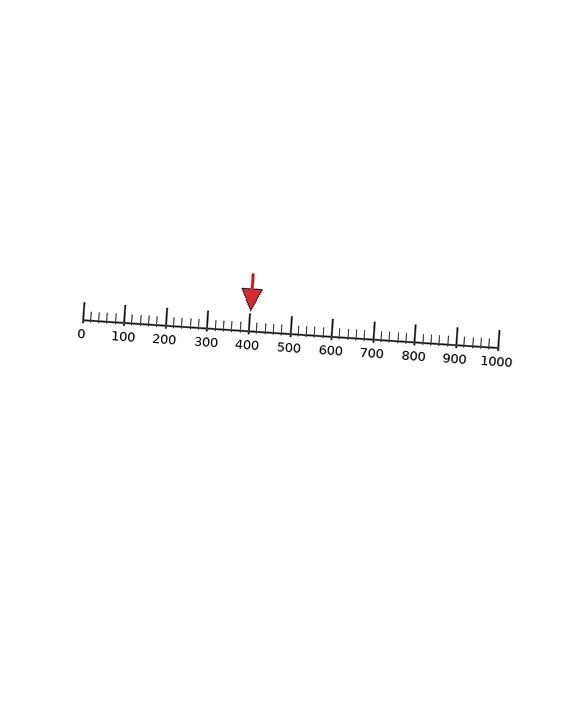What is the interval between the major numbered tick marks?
The major tick marks are spaced 100 units apart.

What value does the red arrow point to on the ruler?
The red arrow points to approximately 402.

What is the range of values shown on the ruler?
The ruler shows values from 0 to 1000.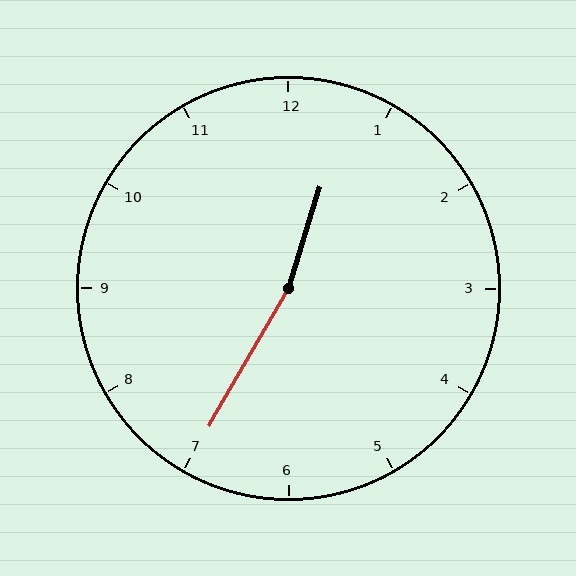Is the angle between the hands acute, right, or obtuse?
It is obtuse.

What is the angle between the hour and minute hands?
Approximately 168 degrees.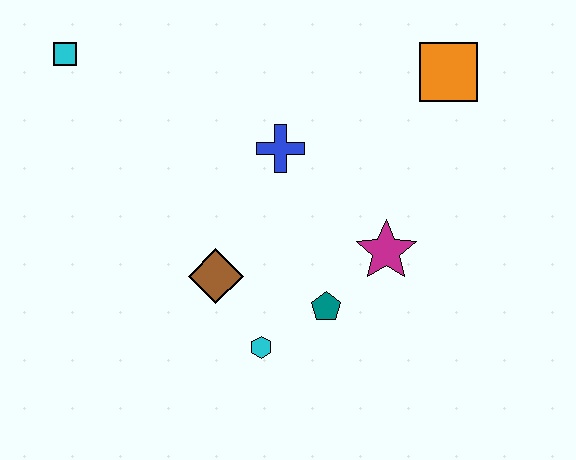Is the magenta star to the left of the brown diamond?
No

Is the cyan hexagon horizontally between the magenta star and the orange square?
No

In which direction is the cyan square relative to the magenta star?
The cyan square is to the left of the magenta star.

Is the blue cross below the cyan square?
Yes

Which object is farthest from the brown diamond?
The orange square is farthest from the brown diamond.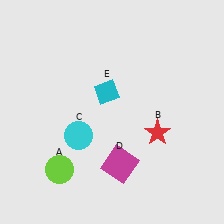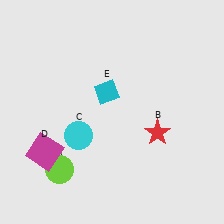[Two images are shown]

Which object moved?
The magenta square (D) moved left.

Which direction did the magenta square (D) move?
The magenta square (D) moved left.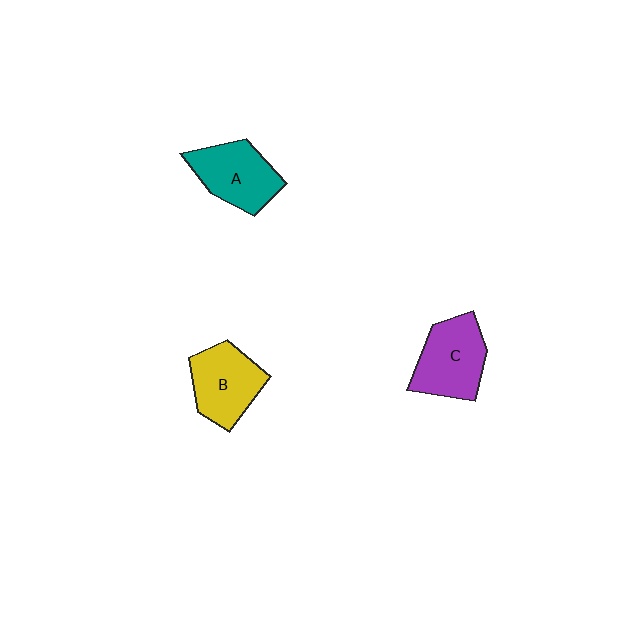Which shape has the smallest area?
Shape A (teal).